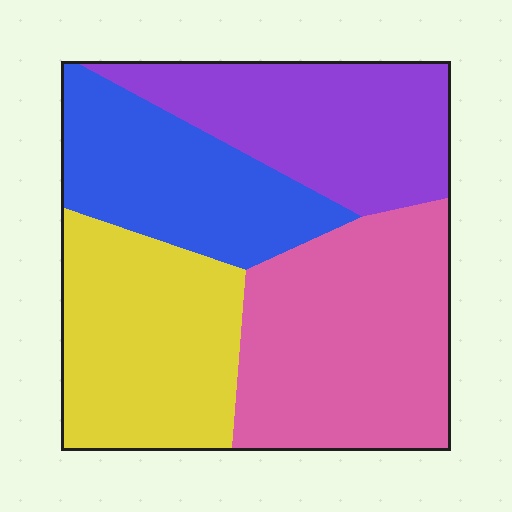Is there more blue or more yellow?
Yellow.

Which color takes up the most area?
Pink, at roughly 30%.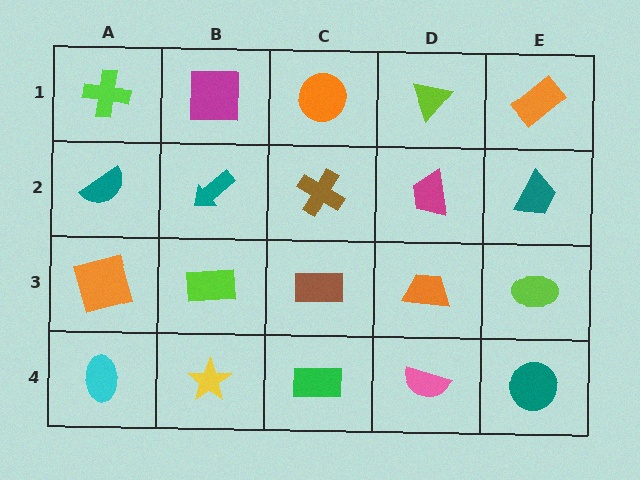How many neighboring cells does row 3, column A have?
3.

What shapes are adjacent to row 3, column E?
A teal trapezoid (row 2, column E), a teal circle (row 4, column E), an orange trapezoid (row 3, column D).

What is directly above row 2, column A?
A lime cross.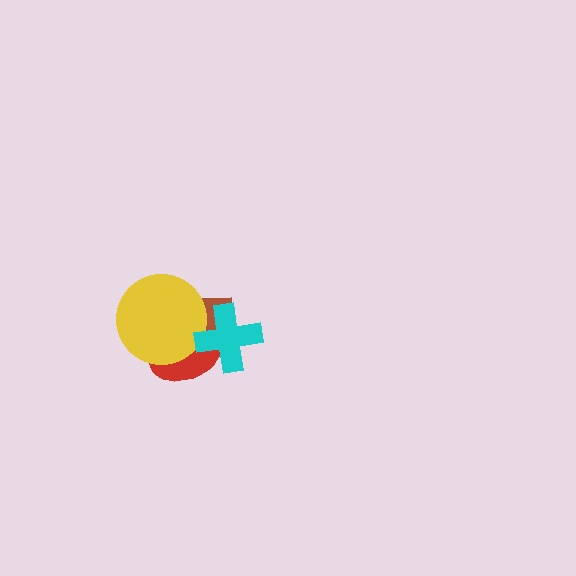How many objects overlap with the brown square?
3 objects overlap with the brown square.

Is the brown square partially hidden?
Yes, it is partially covered by another shape.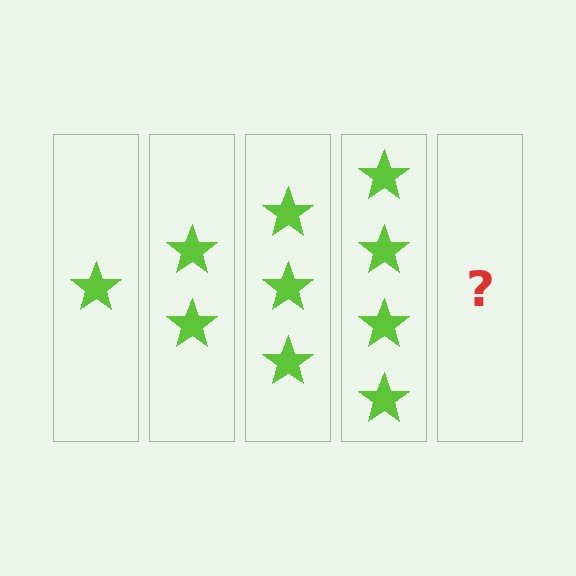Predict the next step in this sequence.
The next step is 5 stars.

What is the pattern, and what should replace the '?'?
The pattern is that each step adds one more star. The '?' should be 5 stars.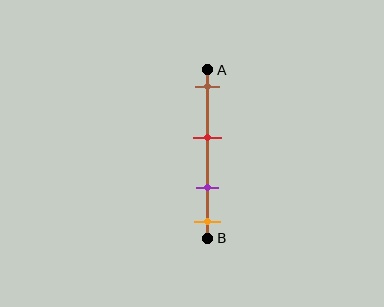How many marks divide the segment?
There are 4 marks dividing the segment.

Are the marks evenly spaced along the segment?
No, the marks are not evenly spaced.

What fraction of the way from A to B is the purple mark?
The purple mark is approximately 70% (0.7) of the way from A to B.